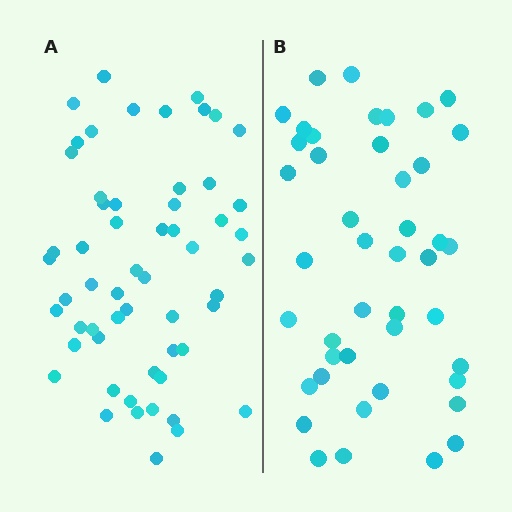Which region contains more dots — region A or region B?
Region A (the left region) has more dots.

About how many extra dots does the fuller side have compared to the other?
Region A has approximately 15 more dots than region B.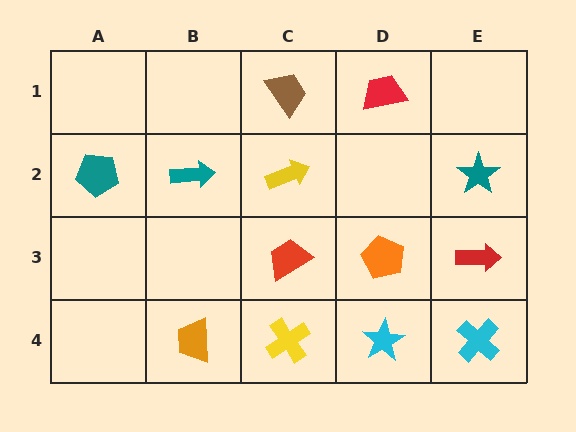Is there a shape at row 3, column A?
No, that cell is empty.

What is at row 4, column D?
A cyan star.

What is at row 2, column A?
A teal pentagon.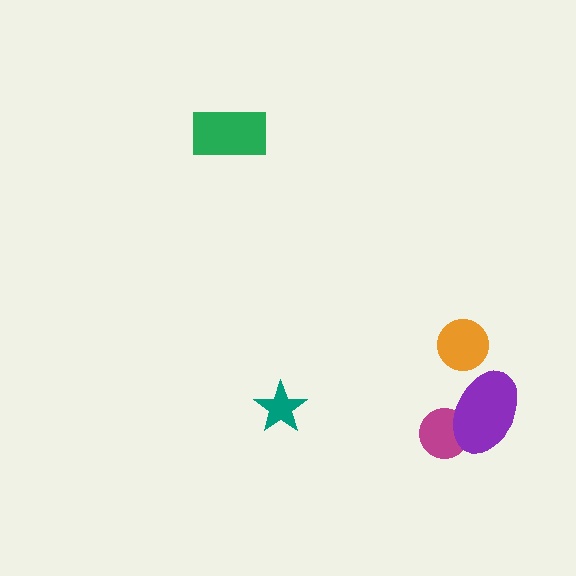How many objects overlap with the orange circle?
0 objects overlap with the orange circle.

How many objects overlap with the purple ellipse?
1 object overlaps with the purple ellipse.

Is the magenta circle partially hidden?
Yes, it is partially covered by another shape.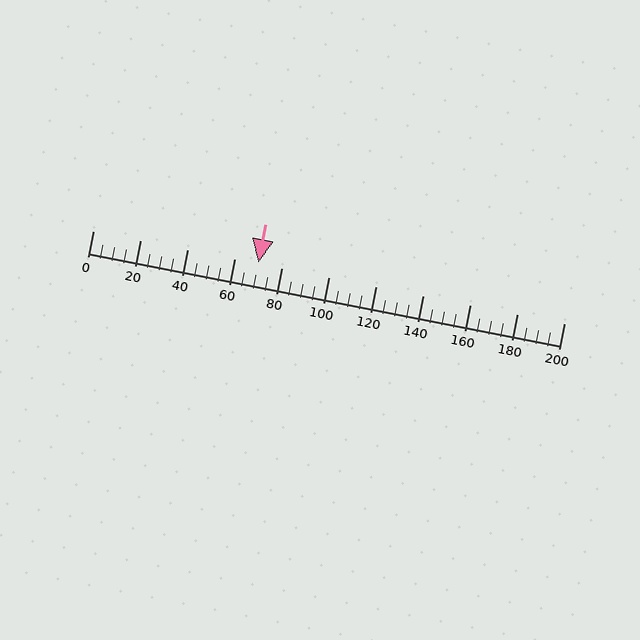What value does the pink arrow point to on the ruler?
The pink arrow points to approximately 70.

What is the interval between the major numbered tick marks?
The major tick marks are spaced 20 units apart.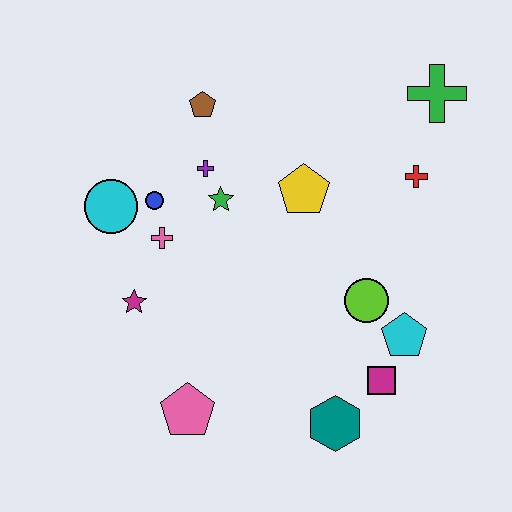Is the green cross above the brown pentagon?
Yes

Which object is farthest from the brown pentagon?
The teal hexagon is farthest from the brown pentagon.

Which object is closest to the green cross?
The red cross is closest to the green cross.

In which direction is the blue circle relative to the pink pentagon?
The blue circle is above the pink pentagon.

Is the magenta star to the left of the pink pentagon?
Yes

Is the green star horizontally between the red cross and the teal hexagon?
No